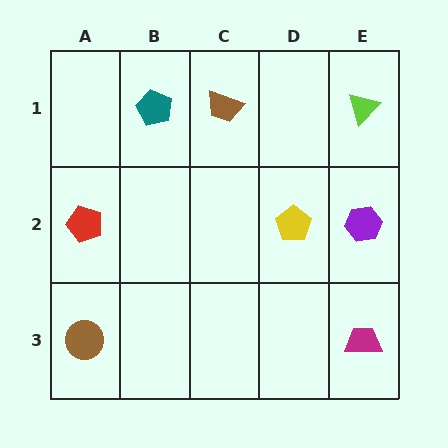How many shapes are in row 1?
3 shapes.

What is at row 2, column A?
A red pentagon.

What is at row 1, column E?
A lime triangle.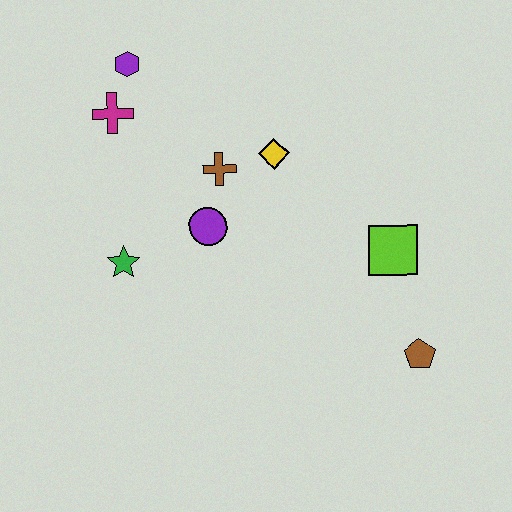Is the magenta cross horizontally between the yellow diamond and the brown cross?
No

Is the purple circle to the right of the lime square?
No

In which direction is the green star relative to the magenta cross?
The green star is below the magenta cross.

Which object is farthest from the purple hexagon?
The brown pentagon is farthest from the purple hexagon.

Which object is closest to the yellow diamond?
The brown cross is closest to the yellow diamond.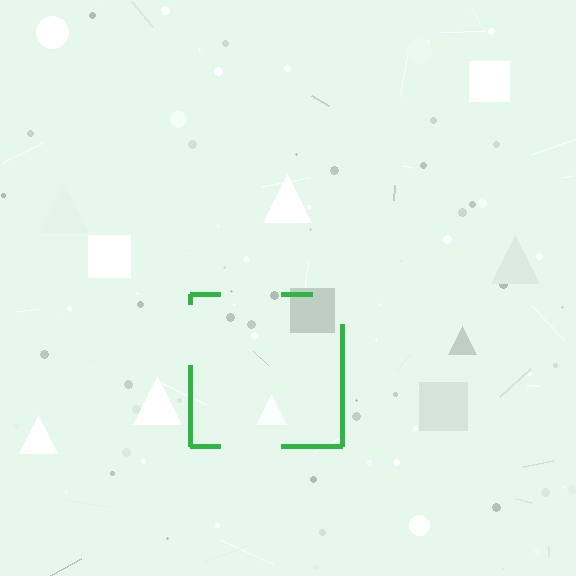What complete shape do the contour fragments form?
The contour fragments form a square.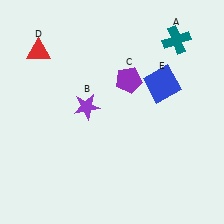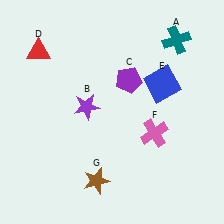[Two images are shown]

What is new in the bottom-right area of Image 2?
A pink cross (F) was added in the bottom-right area of Image 2.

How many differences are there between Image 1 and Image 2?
There are 2 differences between the two images.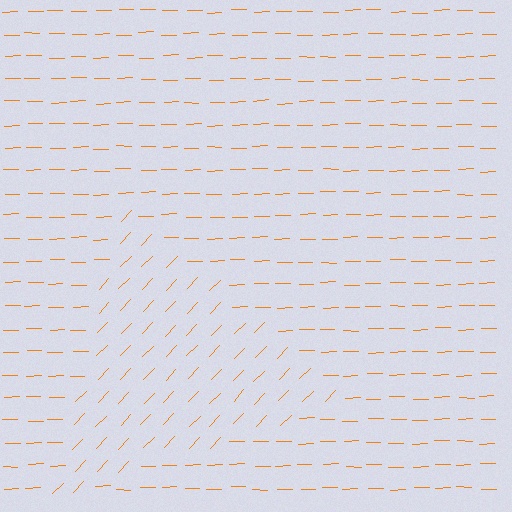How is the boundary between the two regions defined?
The boundary is defined purely by a change in line orientation (approximately 45 degrees difference). All lines are the same color and thickness.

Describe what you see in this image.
The image is filled with small orange line segments. A triangle region in the image has lines oriented differently from the surrounding lines, creating a visible texture boundary.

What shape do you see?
I see a triangle.